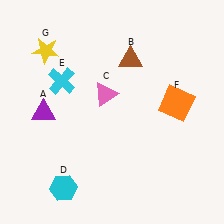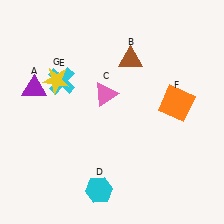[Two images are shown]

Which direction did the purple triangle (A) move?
The purple triangle (A) moved up.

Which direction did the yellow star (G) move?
The yellow star (G) moved down.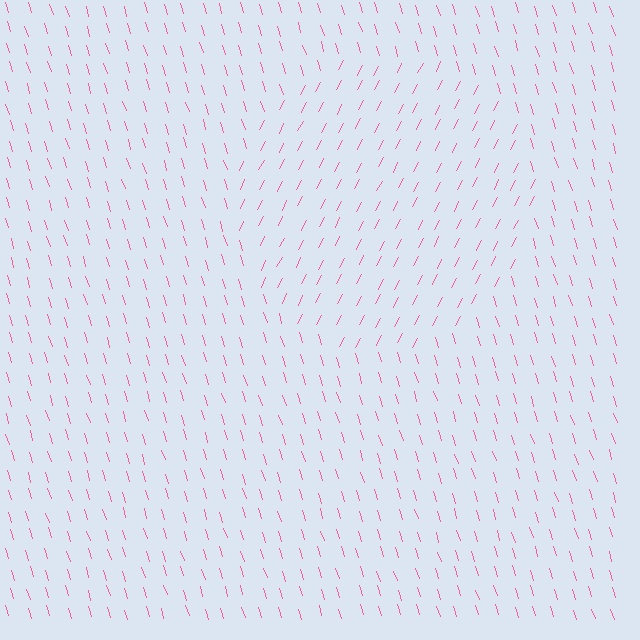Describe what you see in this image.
The image is filled with small pink line segments. A circle region in the image has lines oriented differently from the surrounding lines, creating a visible texture boundary.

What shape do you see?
I see a circle.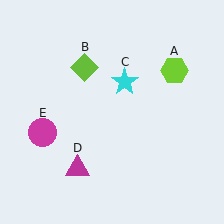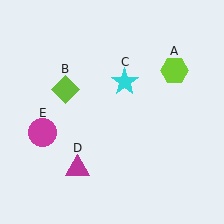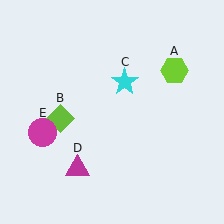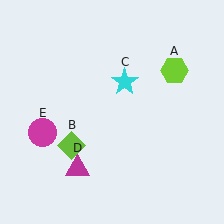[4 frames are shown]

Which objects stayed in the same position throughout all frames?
Lime hexagon (object A) and cyan star (object C) and magenta triangle (object D) and magenta circle (object E) remained stationary.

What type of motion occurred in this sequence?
The lime diamond (object B) rotated counterclockwise around the center of the scene.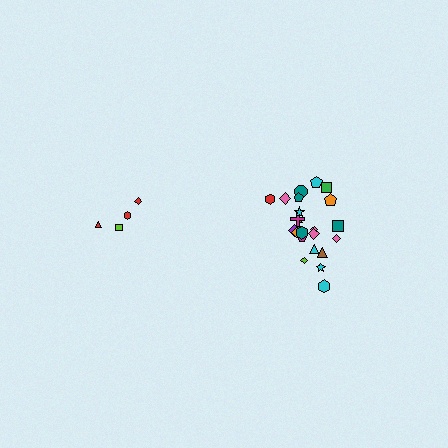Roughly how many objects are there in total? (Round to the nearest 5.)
Roughly 30 objects in total.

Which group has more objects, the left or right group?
The right group.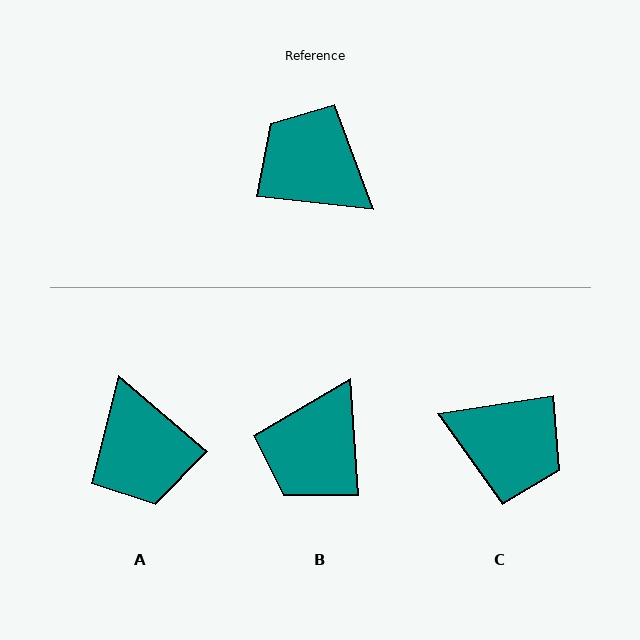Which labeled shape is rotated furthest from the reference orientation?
C, about 165 degrees away.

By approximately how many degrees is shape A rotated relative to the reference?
Approximately 146 degrees counter-clockwise.